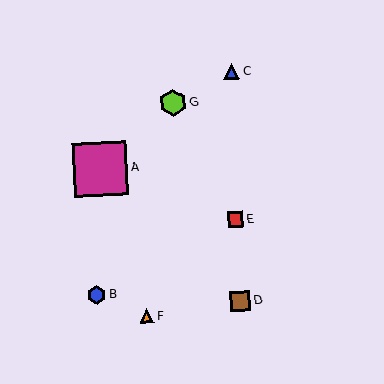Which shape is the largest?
The magenta square (labeled A) is the largest.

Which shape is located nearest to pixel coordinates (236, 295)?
The brown square (labeled D) at (240, 301) is nearest to that location.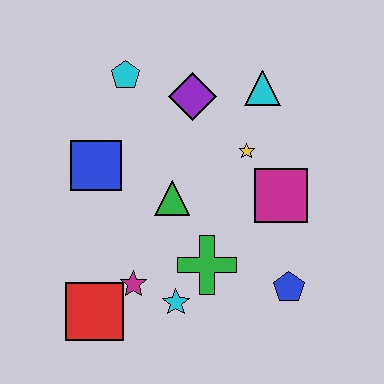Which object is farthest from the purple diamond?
The red square is farthest from the purple diamond.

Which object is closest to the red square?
The magenta star is closest to the red square.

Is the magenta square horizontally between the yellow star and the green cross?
No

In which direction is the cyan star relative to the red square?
The cyan star is to the right of the red square.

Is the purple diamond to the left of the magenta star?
No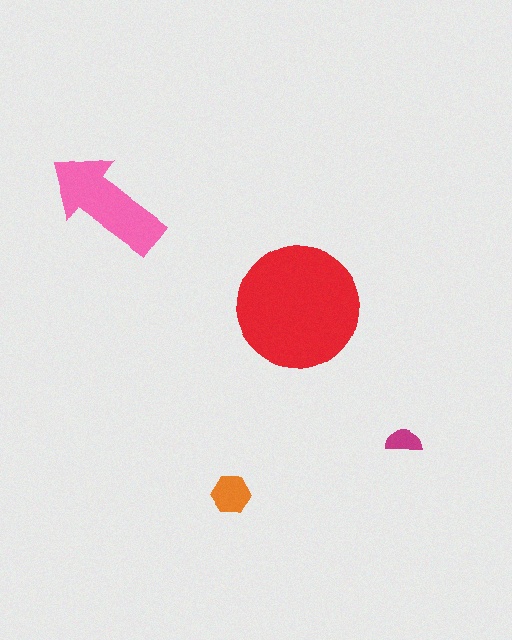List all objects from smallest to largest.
The magenta semicircle, the orange hexagon, the pink arrow, the red circle.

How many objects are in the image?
There are 4 objects in the image.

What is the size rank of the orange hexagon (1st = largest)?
3rd.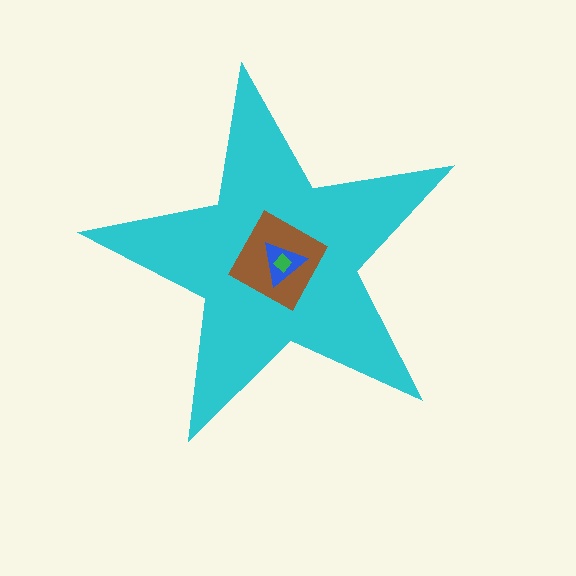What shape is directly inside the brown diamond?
The blue triangle.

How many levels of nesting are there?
4.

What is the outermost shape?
The cyan star.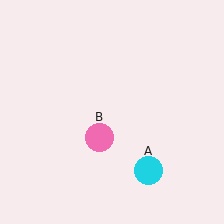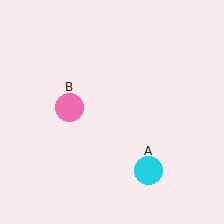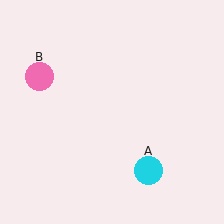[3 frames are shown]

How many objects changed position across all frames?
1 object changed position: pink circle (object B).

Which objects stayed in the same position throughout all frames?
Cyan circle (object A) remained stationary.